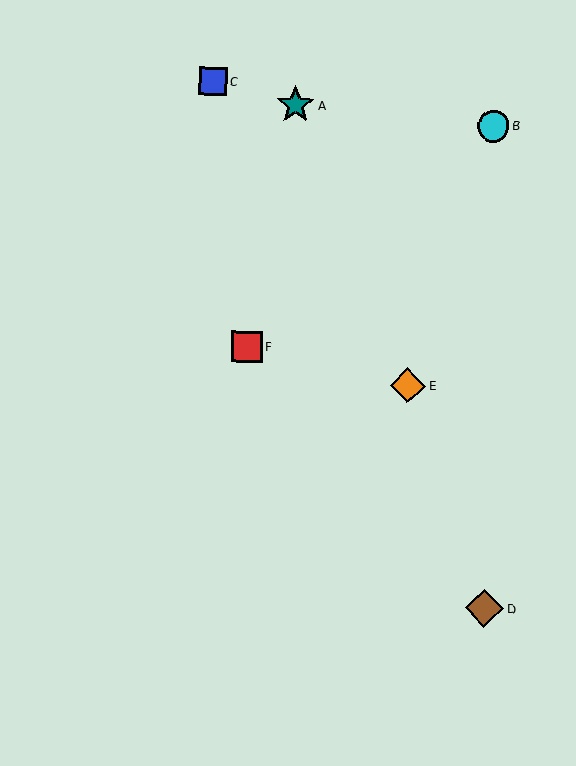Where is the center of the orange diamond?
The center of the orange diamond is at (408, 386).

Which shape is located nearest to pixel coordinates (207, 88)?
The blue square (labeled C) at (213, 82) is nearest to that location.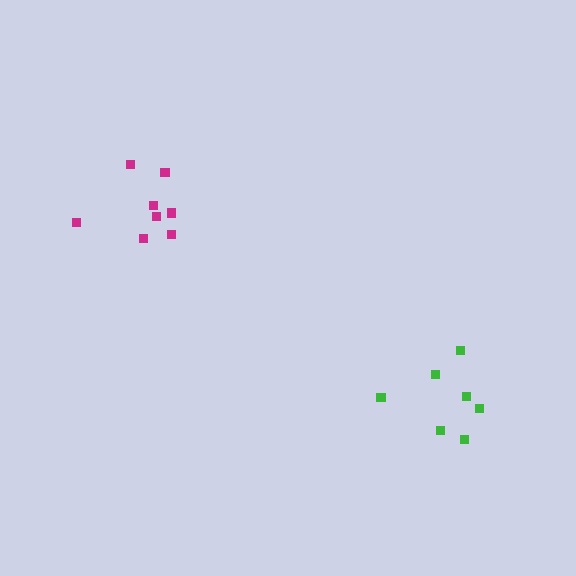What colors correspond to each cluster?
The clusters are colored: green, magenta.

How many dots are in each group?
Group 1: 7 dots, Group 2: 8 dots (15 total).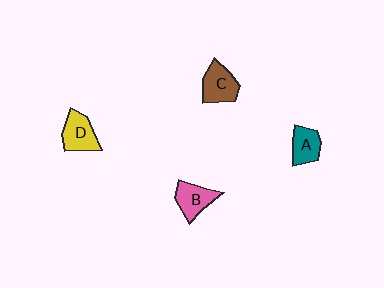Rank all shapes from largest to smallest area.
From largest to smallest: C (brown), D (yellow), B (pink), A (teal).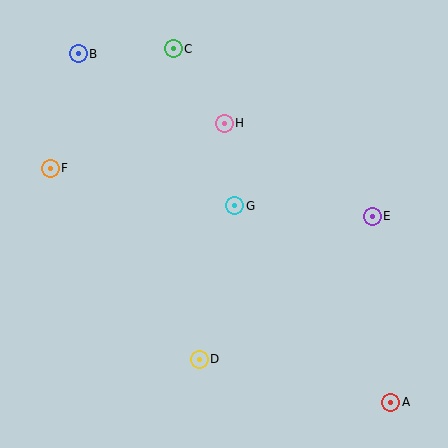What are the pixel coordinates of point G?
Point G is at (235, 206).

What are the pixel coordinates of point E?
Point E is at (372, 216).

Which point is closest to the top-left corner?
Point B is closest to the top-left corner.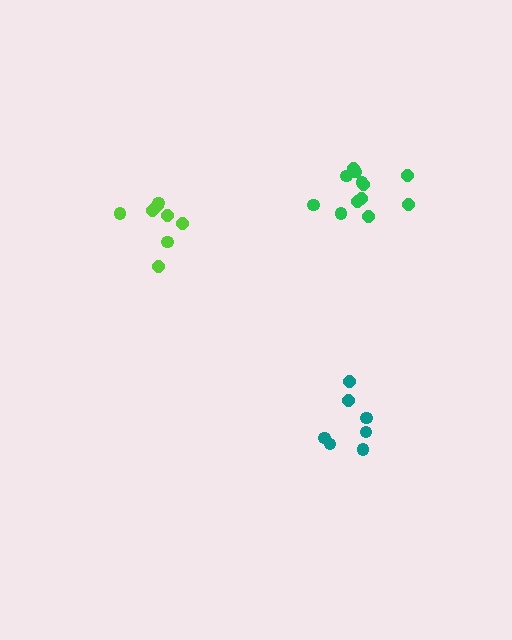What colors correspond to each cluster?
The clusters are colored: green, lime, teal.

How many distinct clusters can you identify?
There are 3 distinct clusters.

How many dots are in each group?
Group 1: 12 dots, Group 2: 8 dots, Group 3: 7 dots (27 total).